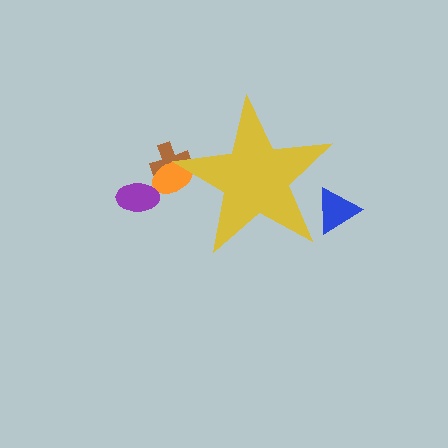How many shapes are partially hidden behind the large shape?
3 shapes are partially hidden.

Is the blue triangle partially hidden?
Yes, the blue triangle is partially hidden behind the yellow star.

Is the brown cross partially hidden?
Yes, the brown cross is partially hidden behind the yellow star.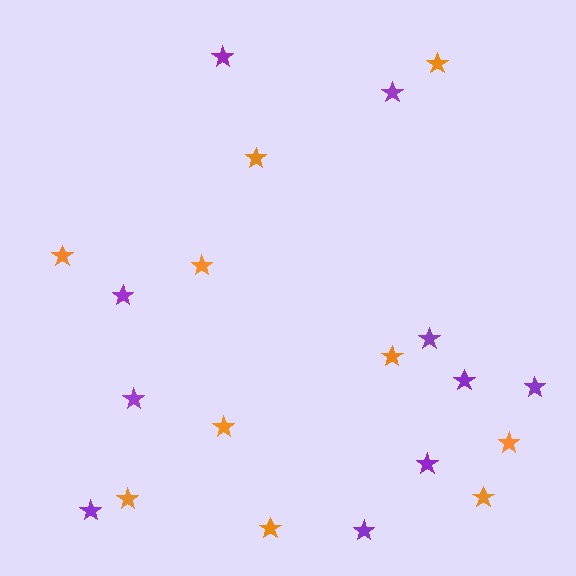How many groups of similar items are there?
There are 2 groups: one group of purple stars (10) and one group of orange stars (10).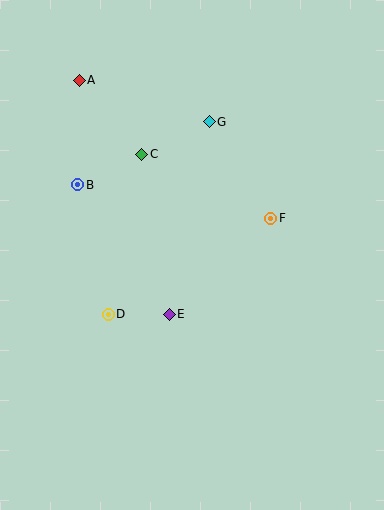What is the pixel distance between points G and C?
The distance between G and C is 75 pixels.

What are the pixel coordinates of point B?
Point B is at (78, 185).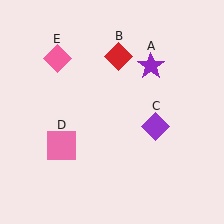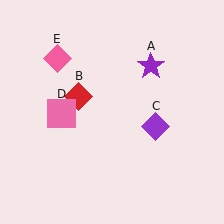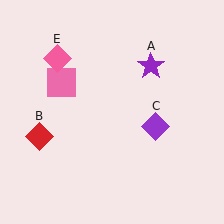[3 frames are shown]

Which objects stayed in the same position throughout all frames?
Purple star (object A) and purple diamond (object C) and pink diamond (object E) remained stationary.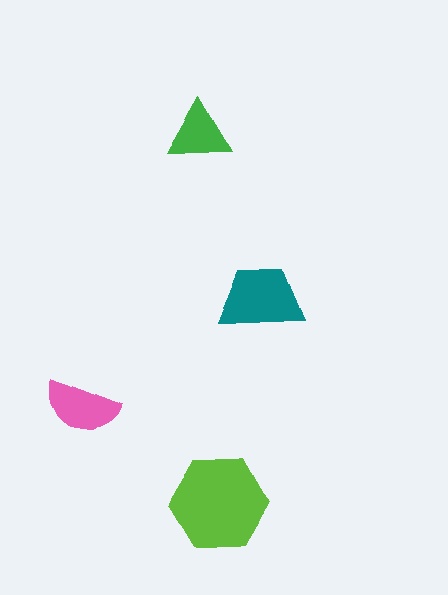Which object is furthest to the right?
The teal trapezoid is rightmost.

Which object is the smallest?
The green triangle.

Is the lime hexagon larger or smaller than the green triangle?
Larger.